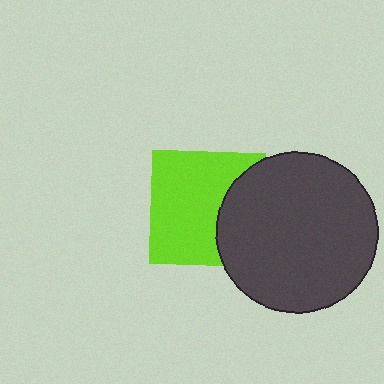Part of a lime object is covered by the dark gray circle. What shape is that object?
It is a square.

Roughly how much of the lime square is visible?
Most of it is visible (roughly 67%).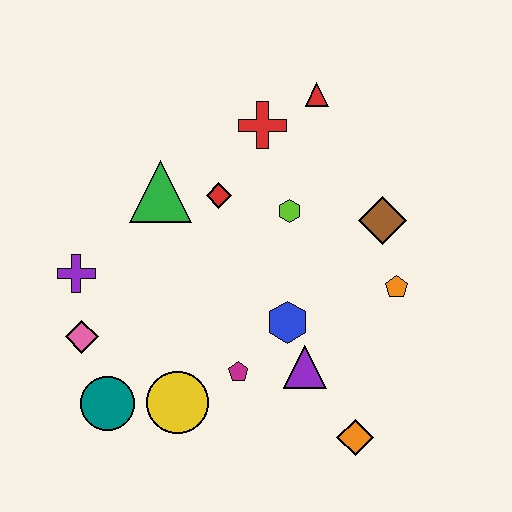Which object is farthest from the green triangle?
The orange diamond is farthest from the green triangle.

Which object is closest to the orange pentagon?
The brown diamond is closest to the orange pentagon.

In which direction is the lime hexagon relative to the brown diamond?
The lime hexagon is to the left of the brown diamond.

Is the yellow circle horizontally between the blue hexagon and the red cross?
No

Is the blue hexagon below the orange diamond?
No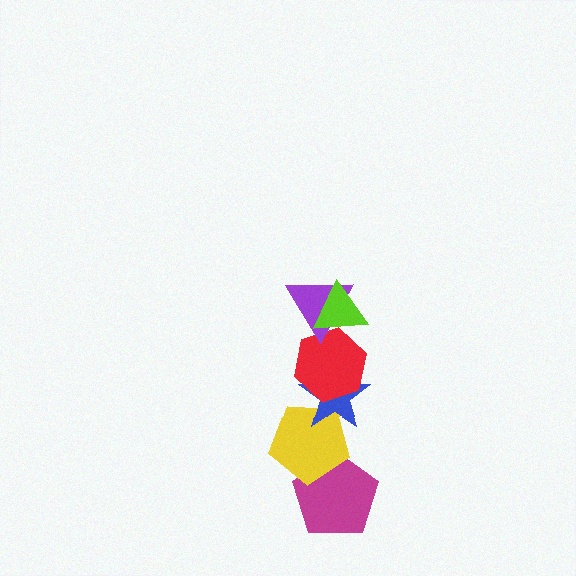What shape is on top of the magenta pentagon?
The yellow pentagon is on top of the magenta pentagon.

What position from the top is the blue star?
The blue star is 4th from the top.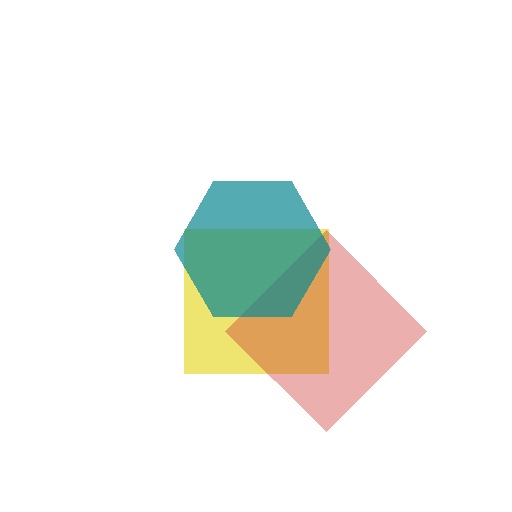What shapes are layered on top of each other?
The layered shapes are: a yellow square, a red diamond, a teal hexagon.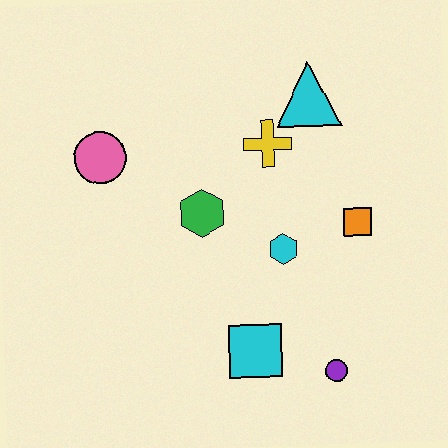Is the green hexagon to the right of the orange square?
No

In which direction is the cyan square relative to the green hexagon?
The cyan square is below the green hexagon.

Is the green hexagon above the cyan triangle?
No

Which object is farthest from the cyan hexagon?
The pink circle is farthest from the cyan hexagon.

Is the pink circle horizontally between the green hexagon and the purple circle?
No